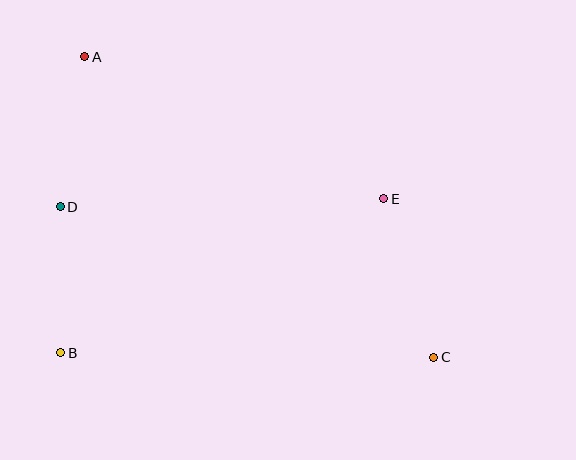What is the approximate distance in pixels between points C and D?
The distance between C and D is approximately 403 pixels.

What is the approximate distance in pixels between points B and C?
The distance between B and C is approximately 373 pixels.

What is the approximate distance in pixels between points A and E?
The distance between A and E is approximately 331 pixels.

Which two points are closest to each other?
Points B and D are closest to each other.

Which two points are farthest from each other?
Points A and C are farthest from each other.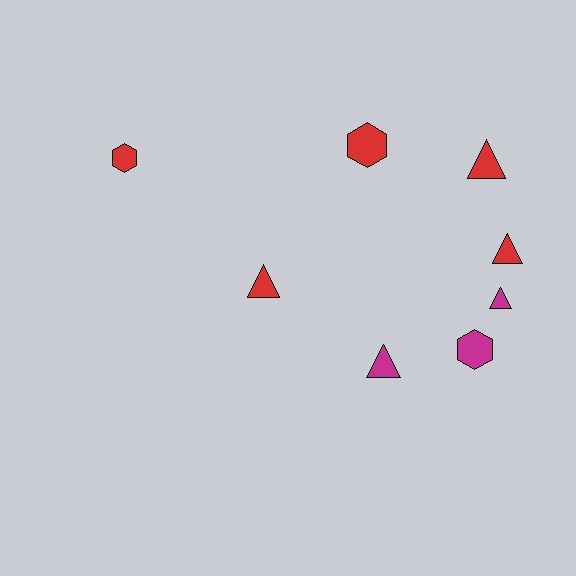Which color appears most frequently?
Red, with 5 objects.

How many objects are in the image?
There are 8 objects.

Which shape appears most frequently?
Triangle, with 5 objects.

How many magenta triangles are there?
There are 2 magenta triangles.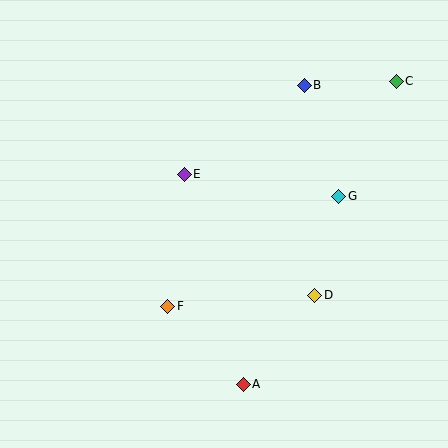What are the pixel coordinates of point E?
Point E is at (184, 174).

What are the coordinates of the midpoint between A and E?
The midpoint between A and E is at (214, 279).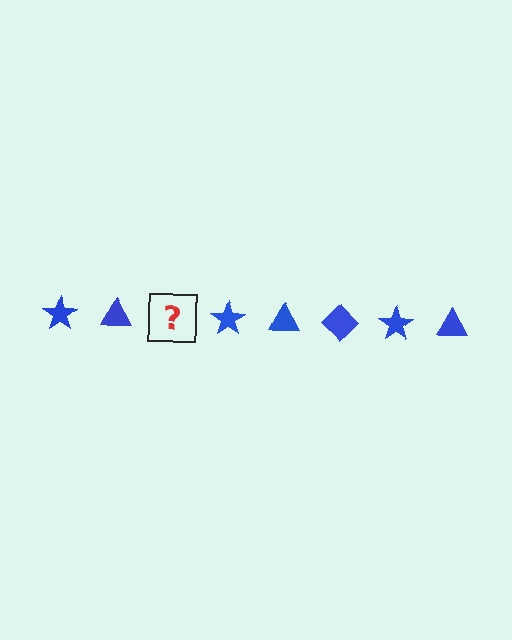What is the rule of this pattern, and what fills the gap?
The rule is that the pattern cycles through star, triangle, diamond shapes in blue. The gap should be filled with a blue diamond.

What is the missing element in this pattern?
The missing element is a blue diamond.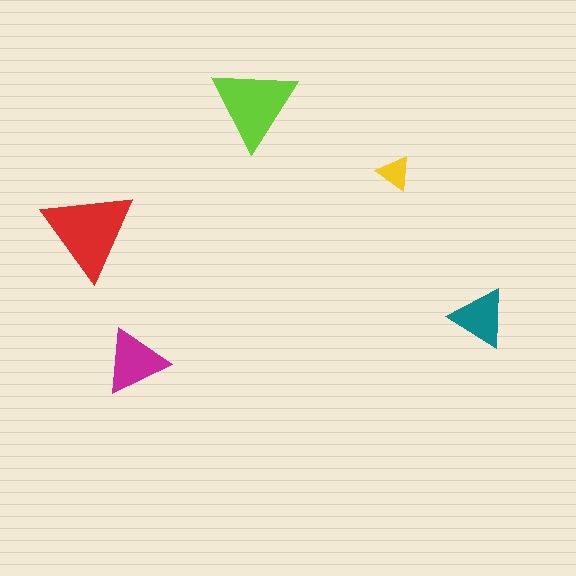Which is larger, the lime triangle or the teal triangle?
The lime one.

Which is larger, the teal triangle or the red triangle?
The red one.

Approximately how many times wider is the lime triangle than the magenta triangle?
About 1.5 times wider.